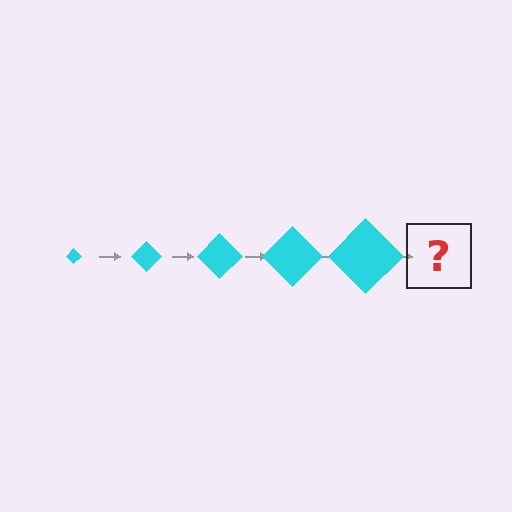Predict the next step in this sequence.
The next step is a cyan diamond, larger than the previous one.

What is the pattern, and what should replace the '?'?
The pattern is that the diamond gets progressively larger each step. The '?' should be a cyan diamond, larger than the previous one.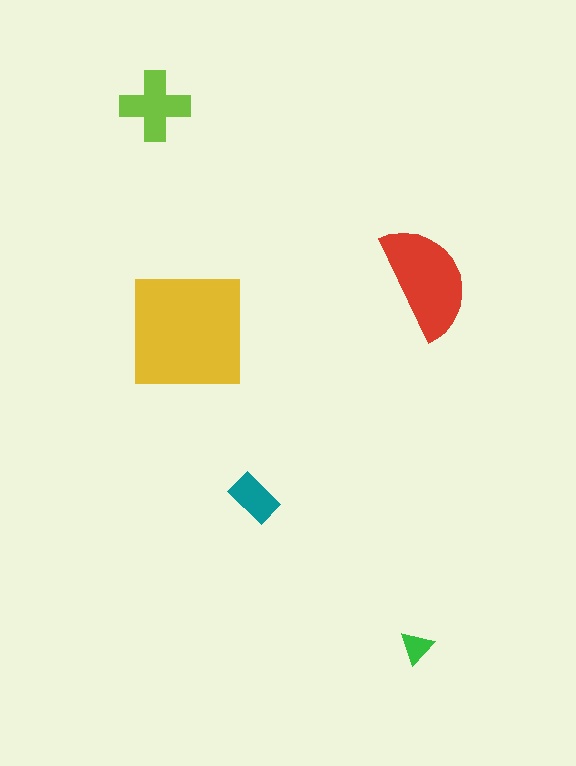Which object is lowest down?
The green triangle is bottommost.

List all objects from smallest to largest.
The green triangle, the teal rectangle, the lime cross, the red semicircle, the yellow square.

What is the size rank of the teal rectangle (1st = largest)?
4th.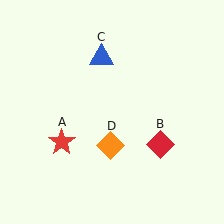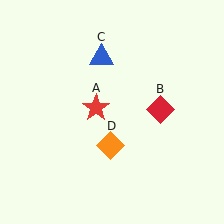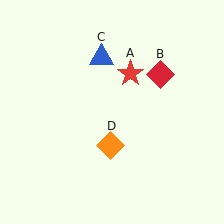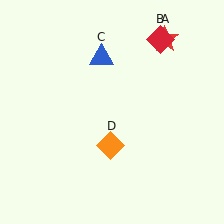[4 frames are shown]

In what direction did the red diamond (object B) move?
The red diamond (object B) moved up.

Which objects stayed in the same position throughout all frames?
Blue triangle (object C) and orange diamond (object D) remained stationary.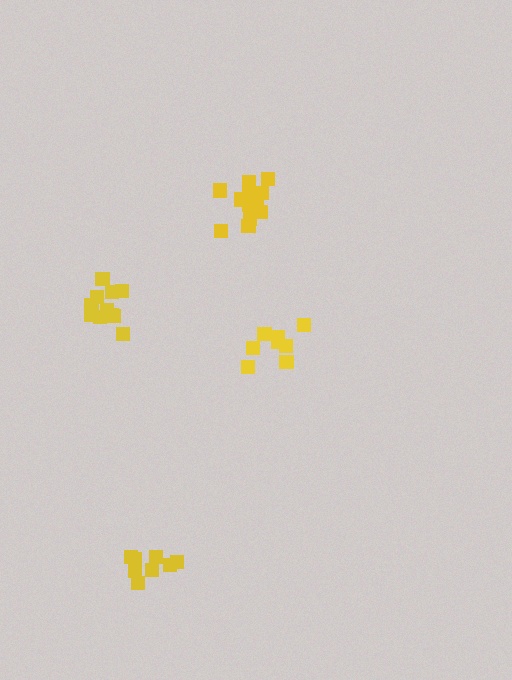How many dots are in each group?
Group 1: 11 dots, Group 2: 8 dots, Group 3: 8 dots, Group 4: 12 dots (39 total).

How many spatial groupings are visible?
There are 4 spatial groupings.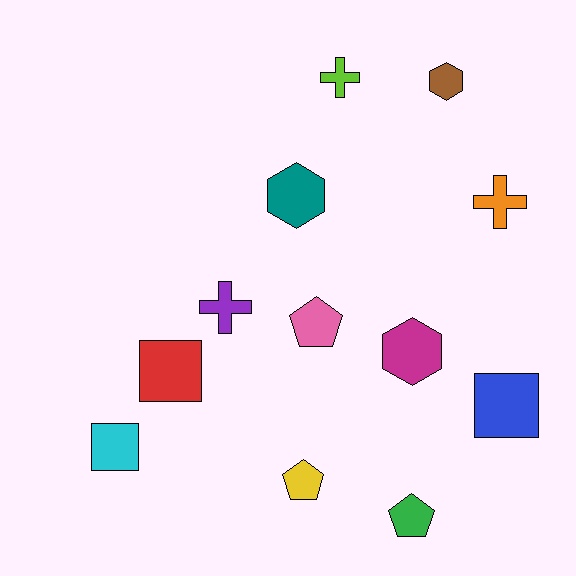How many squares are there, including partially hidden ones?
There are 3 squares.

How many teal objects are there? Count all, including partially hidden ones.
There is 1 teal object.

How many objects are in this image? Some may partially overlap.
There are 12 objects.